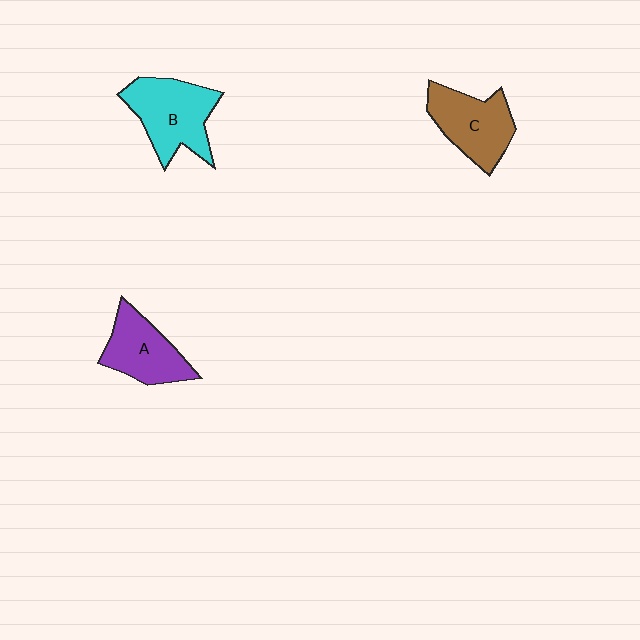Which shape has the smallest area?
Shape A (purple).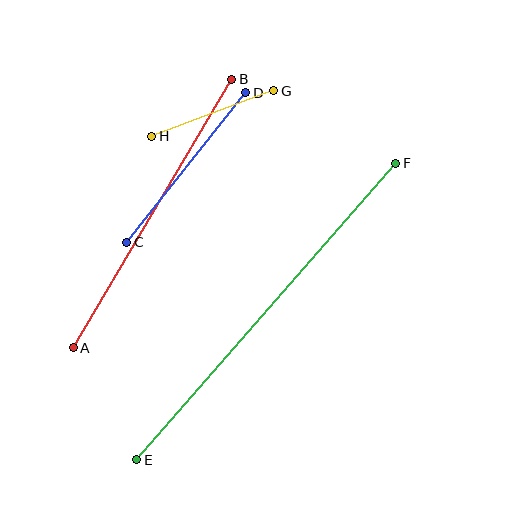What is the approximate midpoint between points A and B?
The midpoint is at approximately (152, 213) pixels.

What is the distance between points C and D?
The distance is approximately 191 pixels.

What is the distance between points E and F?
The distance is approximately 393 pixels.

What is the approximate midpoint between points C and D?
The midpoint is at approximately (186, 167) pixels.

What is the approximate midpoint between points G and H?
The midpoint is at approximately (213, 114) pixels.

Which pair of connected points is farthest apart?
Points E and F are farthest apart.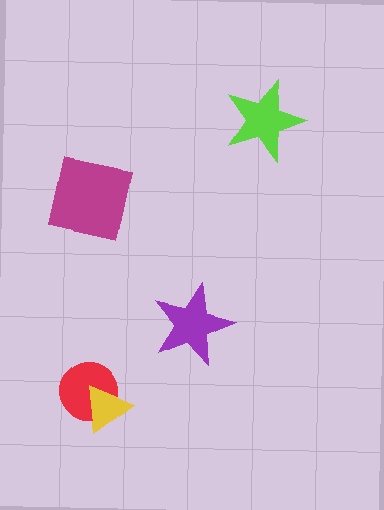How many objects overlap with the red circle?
1 object overlaps with the red circle.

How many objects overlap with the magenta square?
0 objects overlap with the magenta square.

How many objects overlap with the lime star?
0 objects overlap with the lime star.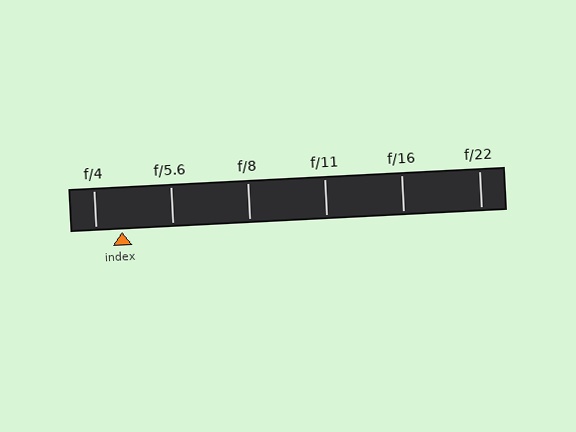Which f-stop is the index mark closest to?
The index mark is closest to f/4.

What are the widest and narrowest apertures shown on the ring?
The widest aperture shown is f/4 and the narrowest is f/22.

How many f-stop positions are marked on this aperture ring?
There are 6 f-stop positions marked.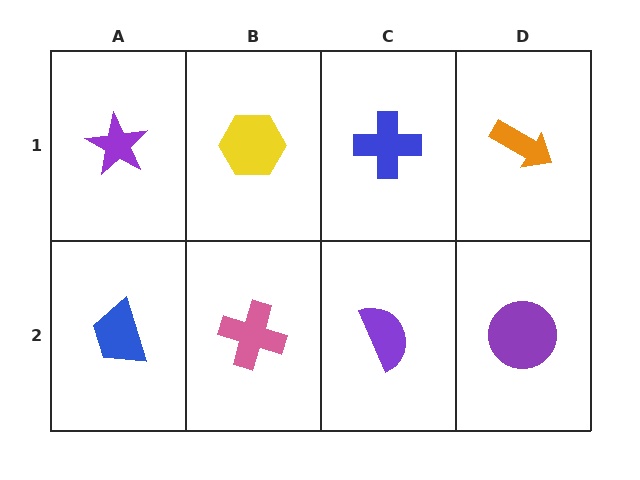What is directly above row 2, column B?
A yellow hexagon.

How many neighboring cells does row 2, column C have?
3.